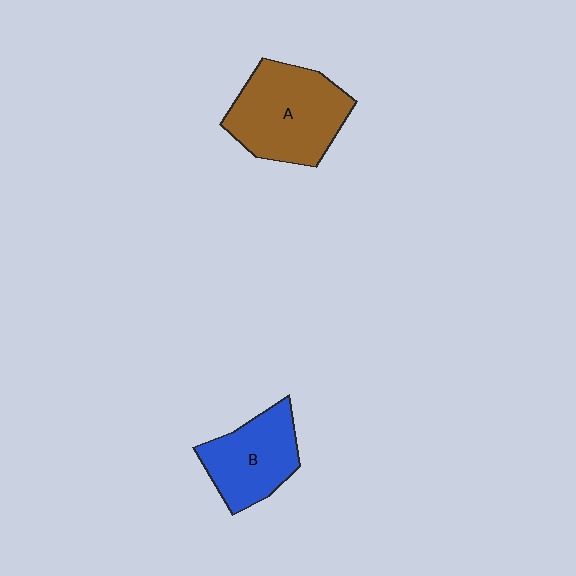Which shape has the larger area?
Shape A (brown).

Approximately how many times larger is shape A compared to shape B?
Approximately 1.4 times.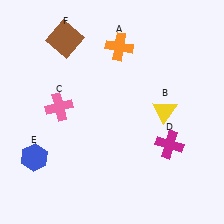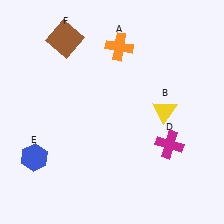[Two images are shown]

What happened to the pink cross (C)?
The pink cross (C) was removed in Image 2. It was in the top-left area of Image 1.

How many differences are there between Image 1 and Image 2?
There is 1 difference between the two images.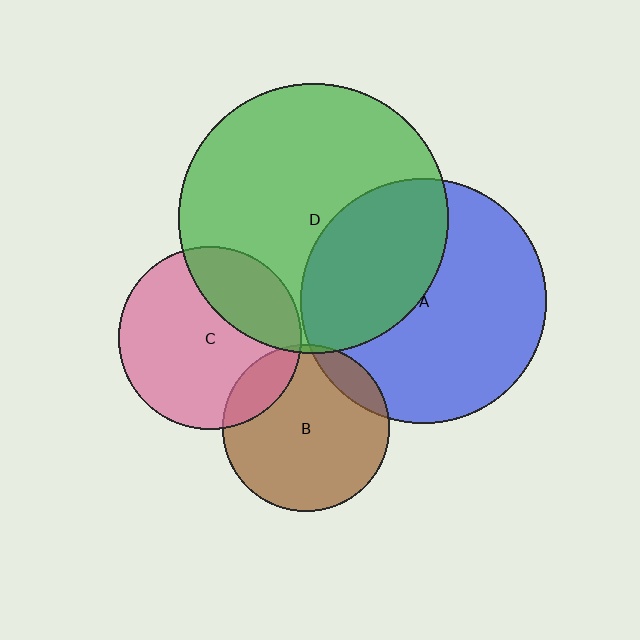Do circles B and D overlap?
Yes.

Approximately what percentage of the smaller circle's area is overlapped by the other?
Approximately 5%.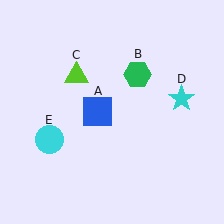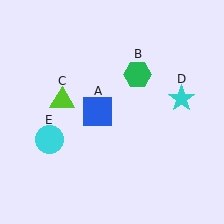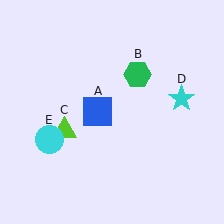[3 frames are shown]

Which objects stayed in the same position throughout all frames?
Blue square (object A) and green hexagon (object B) and cyan star (object D) and cyan circle (object E) remained stationary.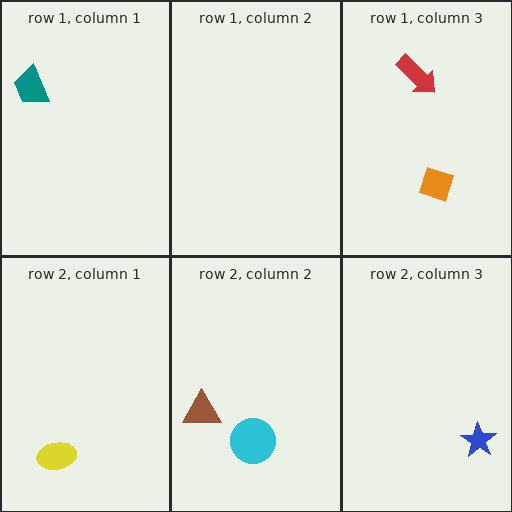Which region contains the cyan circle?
The row 2, column 2 region.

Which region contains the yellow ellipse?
The row 2, column 1 region.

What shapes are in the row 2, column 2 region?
The cyan circle, the brown triangle.